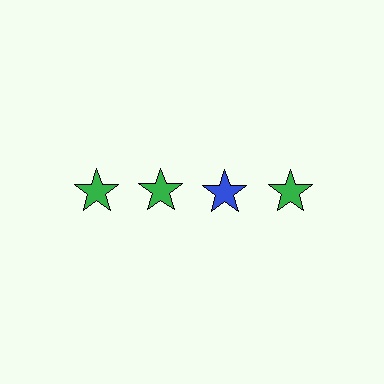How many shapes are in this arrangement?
There are 4 shapes arranged in a grid pattern.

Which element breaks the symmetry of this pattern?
The blue star in the top row, center column breaks the symmetry. All other shapes are green stars.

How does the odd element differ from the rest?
It has a different color: blue instead of green.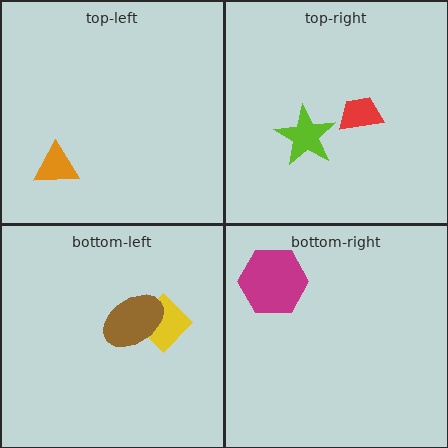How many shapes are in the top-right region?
2.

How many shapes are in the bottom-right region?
1.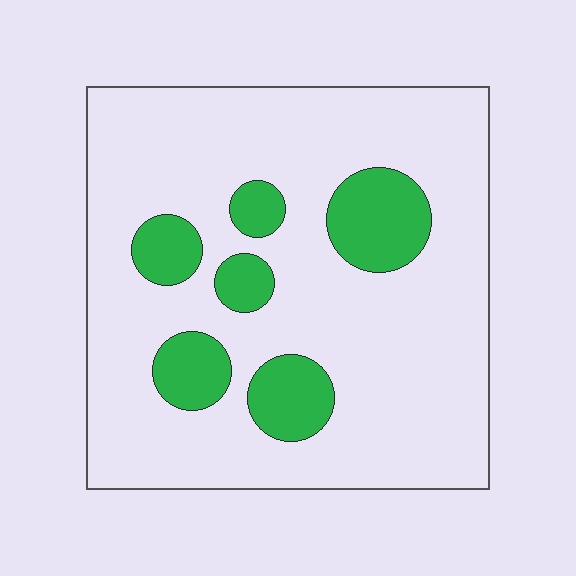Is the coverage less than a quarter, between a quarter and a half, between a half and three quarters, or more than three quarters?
Less than a quarter.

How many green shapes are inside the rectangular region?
6.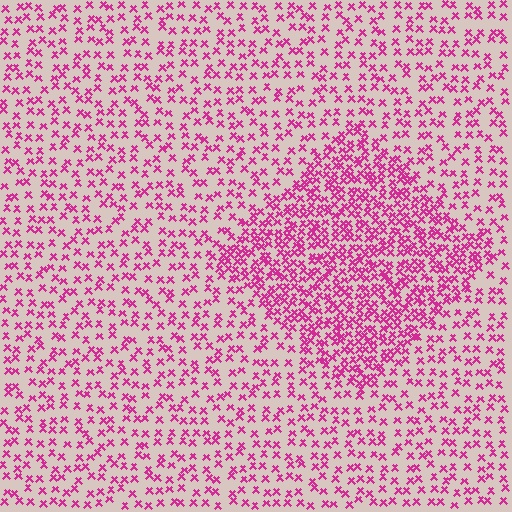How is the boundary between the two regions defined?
The boundary is defined by a change in element density (approximately 2.1x ratio). All elements are the same color, size, and shape.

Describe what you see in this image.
The image contains small magenta elements arranged at two different densities. A diamond-shaped region is visible where the elements are more densely packed than the surrounding area.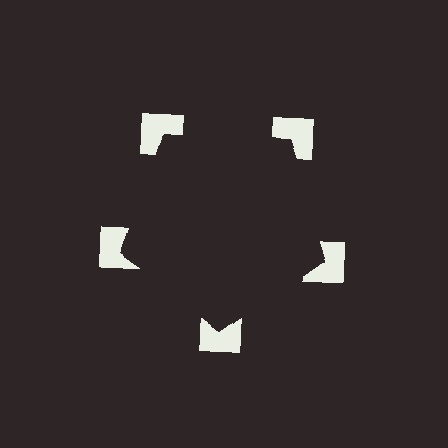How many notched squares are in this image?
There are 5 — one at each vertex of the illusory pentagon.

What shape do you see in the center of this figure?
An illusory pentagon — its edges are inferred from the aligned wedge cuts in the notched squares, not physically drawn.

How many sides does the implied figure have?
5 sides.